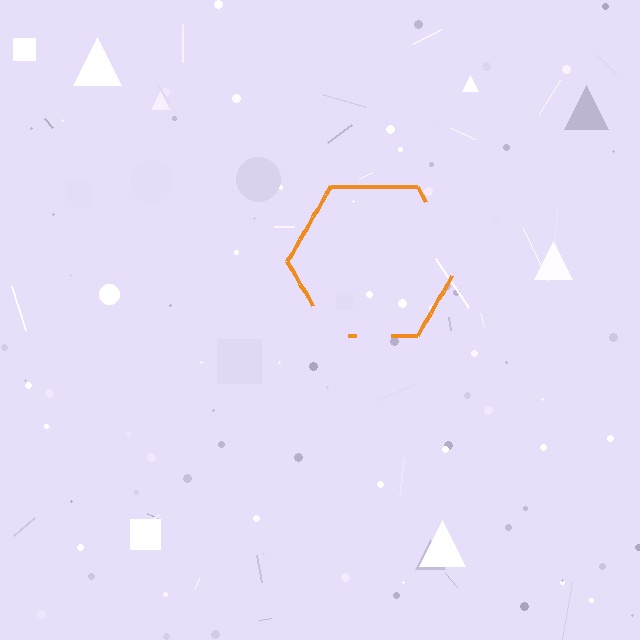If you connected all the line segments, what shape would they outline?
They would outline a hexagon.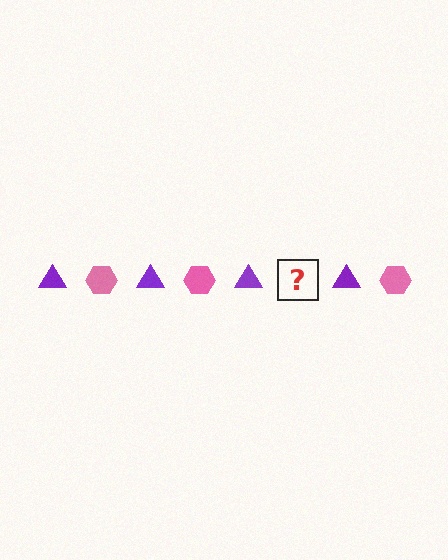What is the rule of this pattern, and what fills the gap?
The rule is that the pattern alternates between purple triangle and pink hexagon. The gap should be filled with a pink hexagon.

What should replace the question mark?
The question mark should be replaced with a pink hexagon.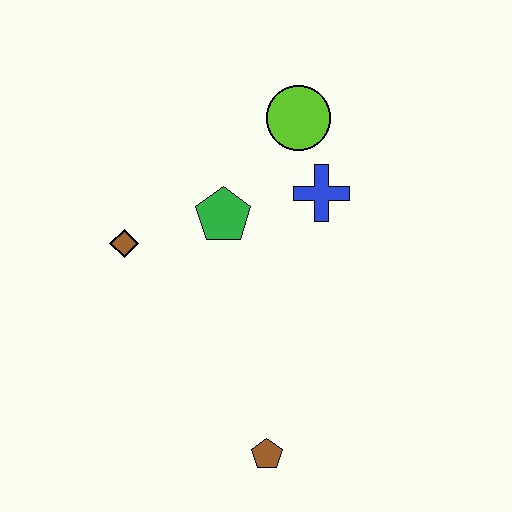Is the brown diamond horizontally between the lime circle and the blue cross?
No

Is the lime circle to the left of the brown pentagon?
No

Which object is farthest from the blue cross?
The brown pentagon is farthest from the blue cross.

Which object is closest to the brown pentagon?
The green pentagon is closest to the brown pentagon.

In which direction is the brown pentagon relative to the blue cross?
The brown pentagon is below the blue cross.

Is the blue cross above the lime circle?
No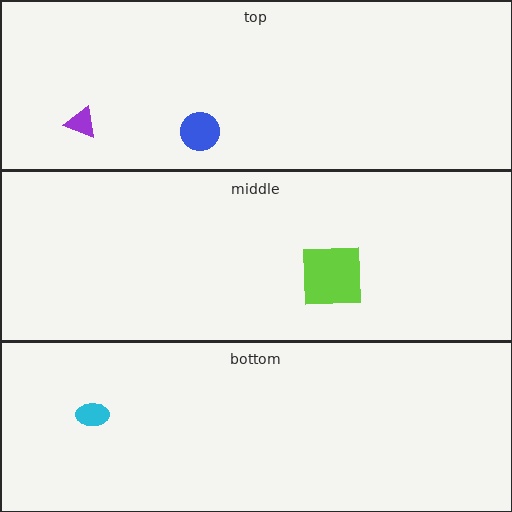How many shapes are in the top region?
2.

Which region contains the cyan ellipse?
The bottom region.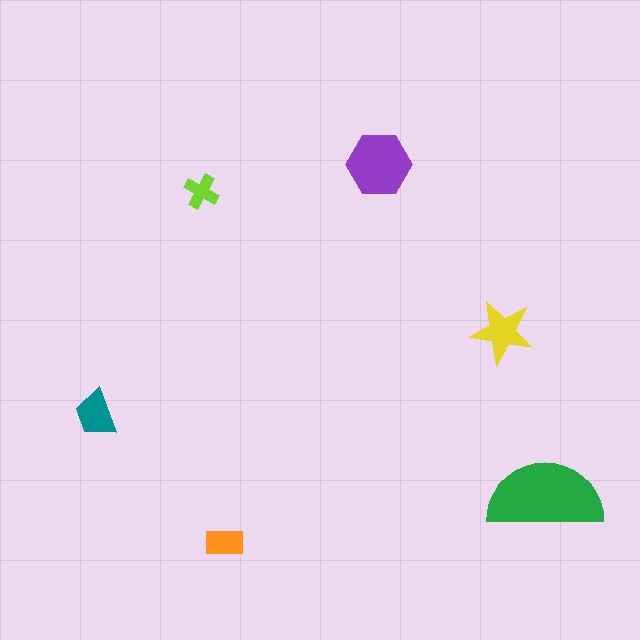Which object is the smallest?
The lime cross.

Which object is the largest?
The green semicircle.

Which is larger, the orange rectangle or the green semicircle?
The green semicircle.